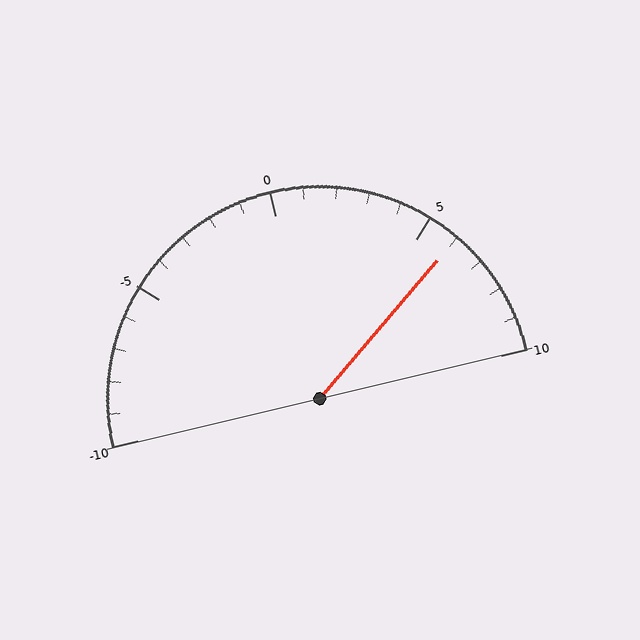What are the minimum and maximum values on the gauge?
The gauge ranges from -10 to 10.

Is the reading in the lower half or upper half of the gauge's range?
The reading is in the upper half of the range (-10 to 10).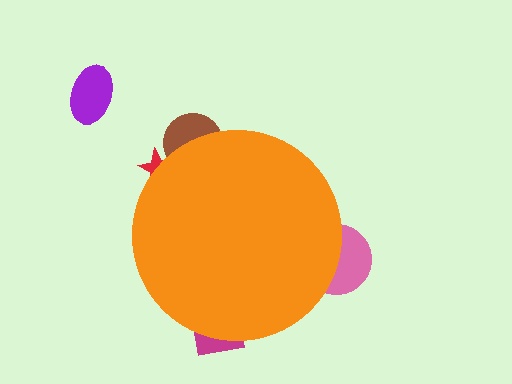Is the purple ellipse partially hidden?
No, the purple ellipse is fully visible.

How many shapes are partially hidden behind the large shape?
4 shapes are partially hidden.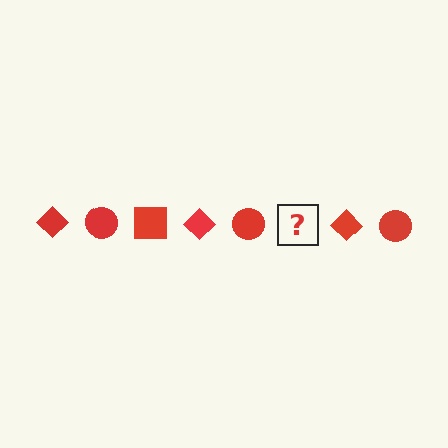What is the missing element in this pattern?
The missing element is a red square.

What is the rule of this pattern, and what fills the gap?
The rule is that the pattern cycles through diamond, circle, square shapes in red. The gap should be filled with a red square.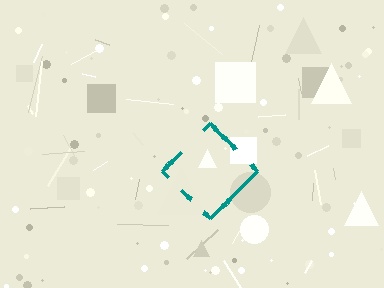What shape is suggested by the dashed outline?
The dashed outline suggests a diamond.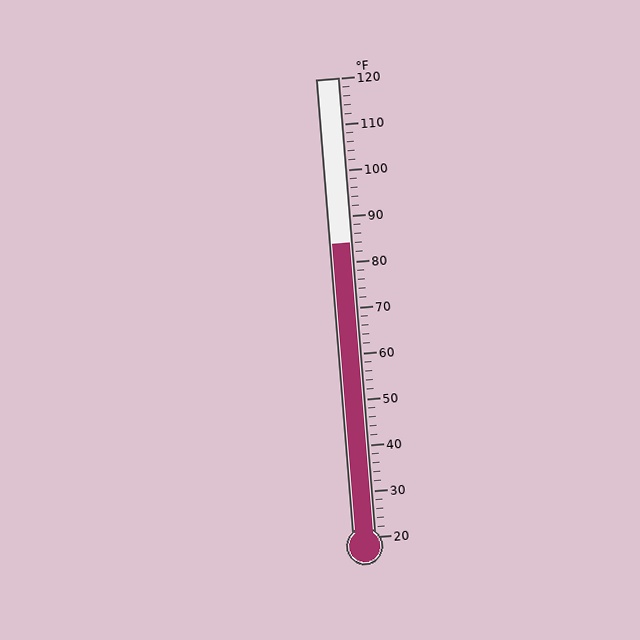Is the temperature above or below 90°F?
The temperature is below 90°F.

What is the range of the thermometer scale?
The thermometer scale ranges from 20°F to 120°F.